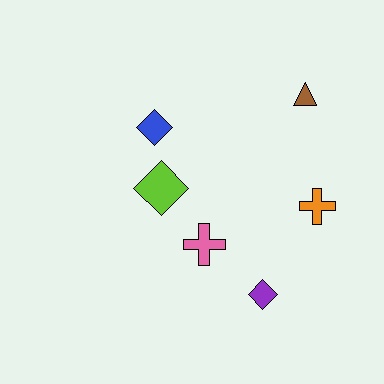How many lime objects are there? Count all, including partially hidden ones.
There is 1 lime object.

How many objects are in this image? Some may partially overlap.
There are 6 objects.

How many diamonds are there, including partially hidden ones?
There are 3 diamonds.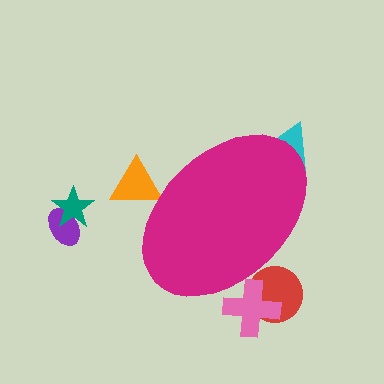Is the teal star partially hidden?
No, the teal star is fully visible.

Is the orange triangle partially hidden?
Yes, the orange triangle is partially hidden behind the magenta ellipse.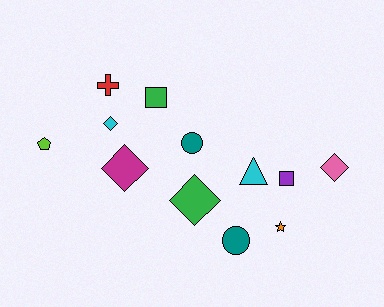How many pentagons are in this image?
There is 1 pentagon.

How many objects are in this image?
There are 12 objects.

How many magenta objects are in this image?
There is 1 magenta object.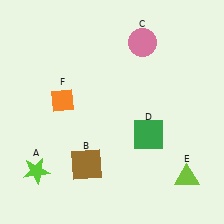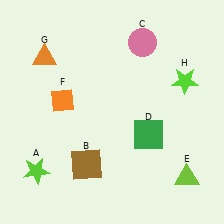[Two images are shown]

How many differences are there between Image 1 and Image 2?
There are 2 differences between the two images.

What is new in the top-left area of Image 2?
An orange triangle (G) was added in the top-left area of Image 2.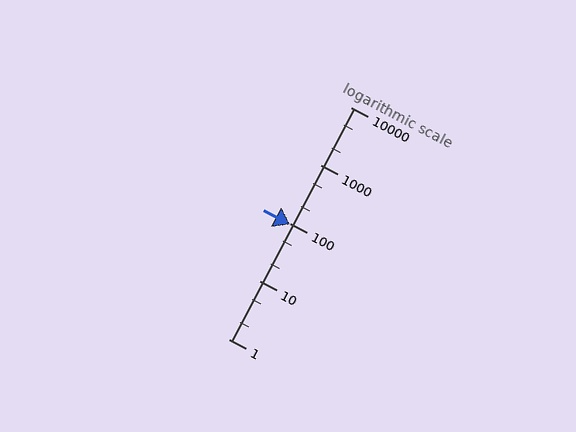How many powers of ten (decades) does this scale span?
The scale spans 4 decades, from 1 to 10000.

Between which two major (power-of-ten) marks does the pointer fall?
The pointer is between 10 and 100.